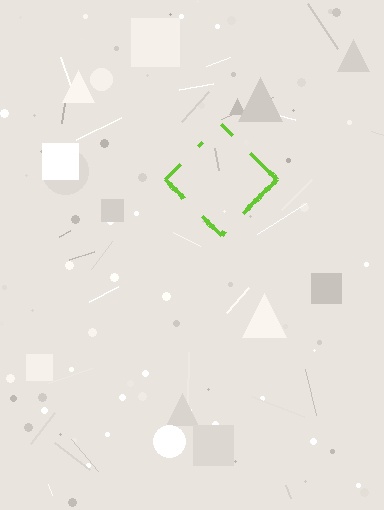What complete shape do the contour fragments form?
The contour fragments form a diamond.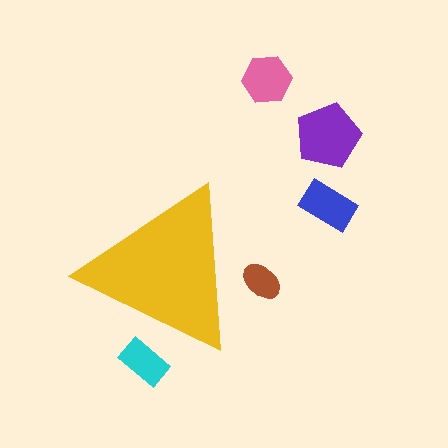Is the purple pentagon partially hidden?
No, the purple pentagon is fully visible.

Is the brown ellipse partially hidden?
Yes, the brown ellipse is partially hidden behind the yellow triangle.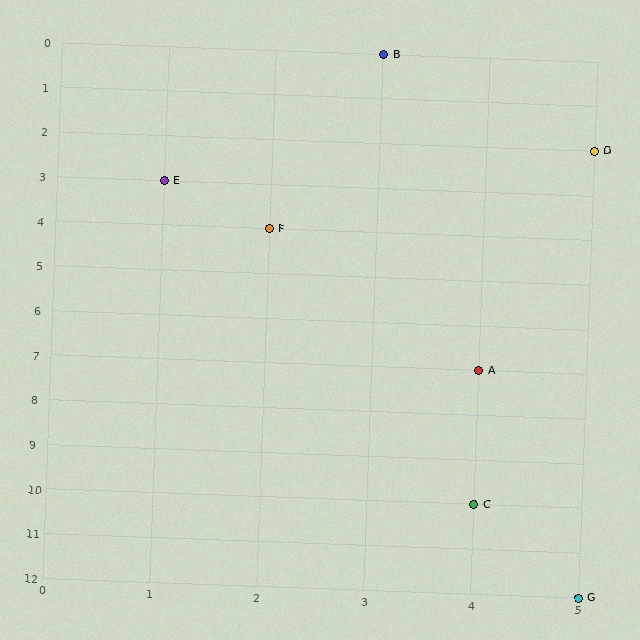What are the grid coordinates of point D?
Point D is at grid coordinates (5, 2).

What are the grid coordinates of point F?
Point F is at grid coordinates (2, 4).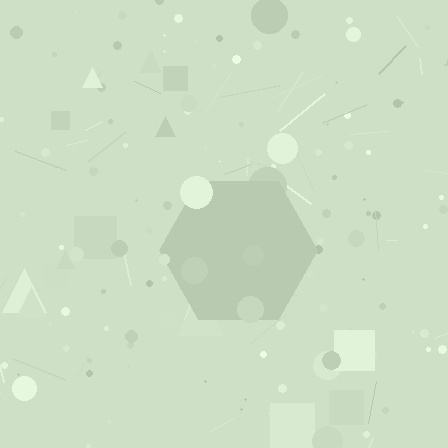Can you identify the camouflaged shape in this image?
The camouflaged shape is a hexagon.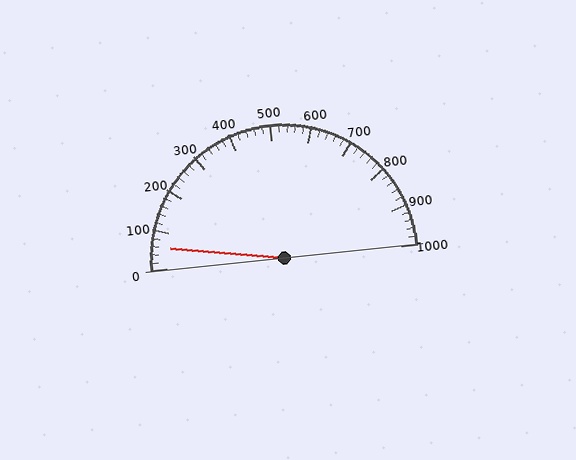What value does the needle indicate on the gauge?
The needle indicates approximately 60.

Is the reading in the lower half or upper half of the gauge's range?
The reading is in the lower half of the range (0 to 1000).